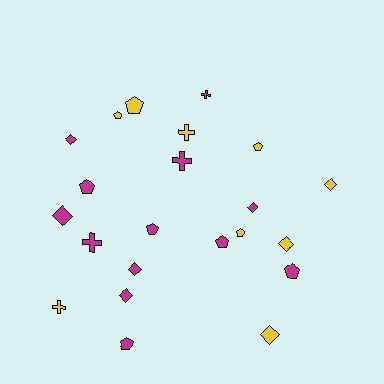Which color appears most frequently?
Magenta, with 13 objects.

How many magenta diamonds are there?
There are 5 magenta diamonds.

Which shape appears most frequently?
Pentagon, with 9 objects.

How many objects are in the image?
There are 22 objects.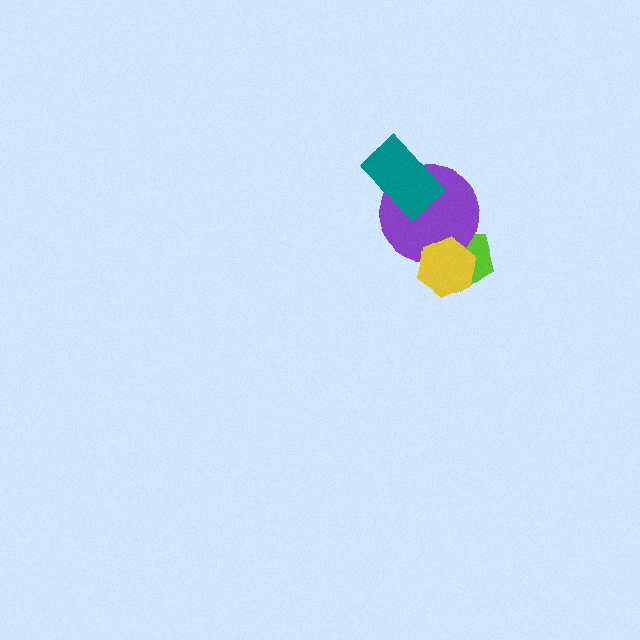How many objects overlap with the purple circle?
3 objects overlap with the purple circle.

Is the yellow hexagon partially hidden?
No, no other shape covers it.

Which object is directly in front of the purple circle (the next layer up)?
The yellow hexagon is directly in front of the purple circle.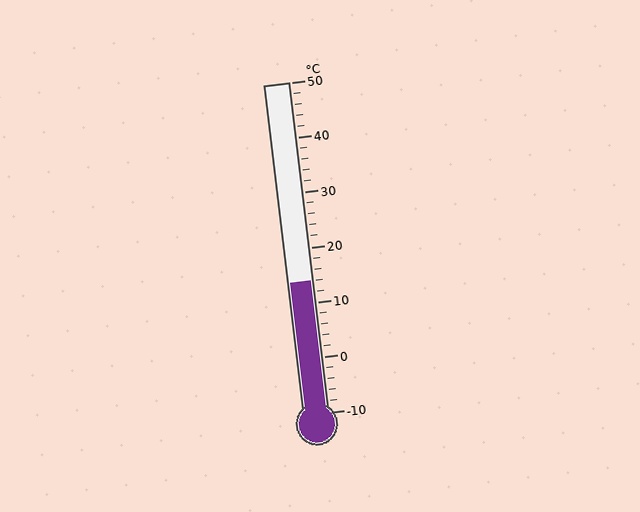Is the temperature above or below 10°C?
The temperature is above 10°C.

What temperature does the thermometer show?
The thermometer shows approximately 14°C.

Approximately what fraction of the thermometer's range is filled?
The thermometer is filled to approximately 40% of its range.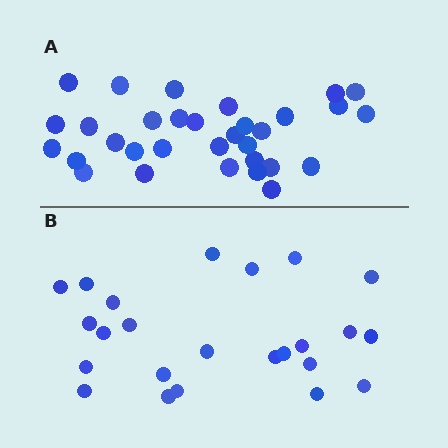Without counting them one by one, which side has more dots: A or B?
Region A (the top region) has more dots.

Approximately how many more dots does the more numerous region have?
Region A has roughly 8 or so more dots than region B.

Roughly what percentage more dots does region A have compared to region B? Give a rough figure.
About 35% more.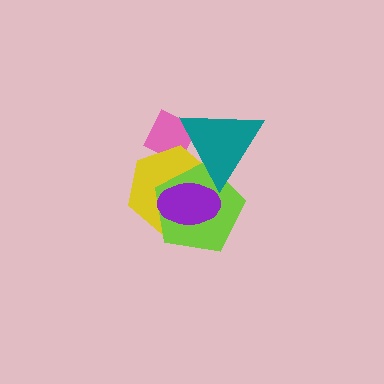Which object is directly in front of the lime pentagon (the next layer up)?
The teal triangle is directly in front of the lime pentagon.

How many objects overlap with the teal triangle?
4 objects overlap with the teal triangle.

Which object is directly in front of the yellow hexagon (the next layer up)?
The lime pentagon is directly in front of the yellow hexagon.